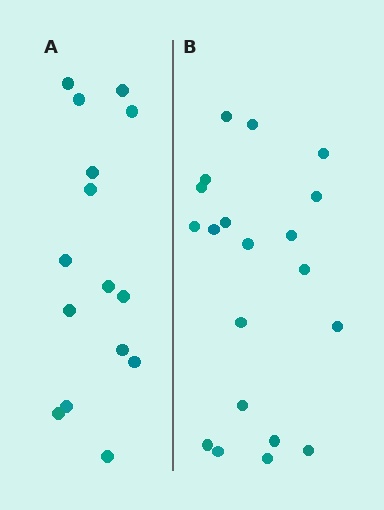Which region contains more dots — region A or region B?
Region B (the right region) has more dots.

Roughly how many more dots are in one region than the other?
Region B has about 5 more dots than region A.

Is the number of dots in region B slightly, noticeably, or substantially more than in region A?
Region B has noticeably more, but not dramatically so. The ratio is roughly 1.3 to 1.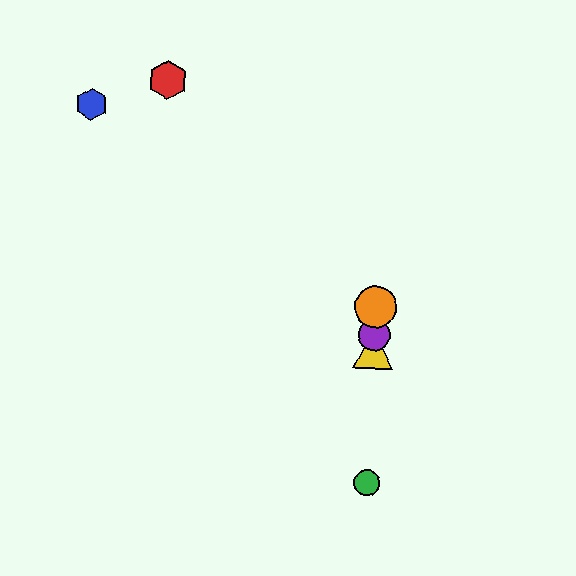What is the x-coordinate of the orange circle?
The orange circle is at x≈375.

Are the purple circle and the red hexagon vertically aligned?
No, the purple circle is at x≈374 and the red hexagon is at x≈168.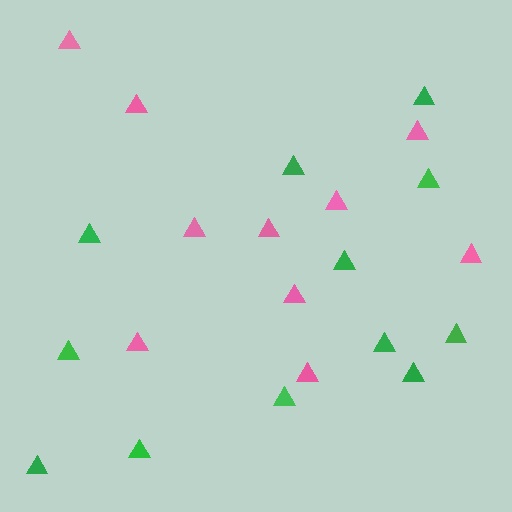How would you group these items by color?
There are 2 groups: one group of pink triangles (10) and one group of green triangles (12).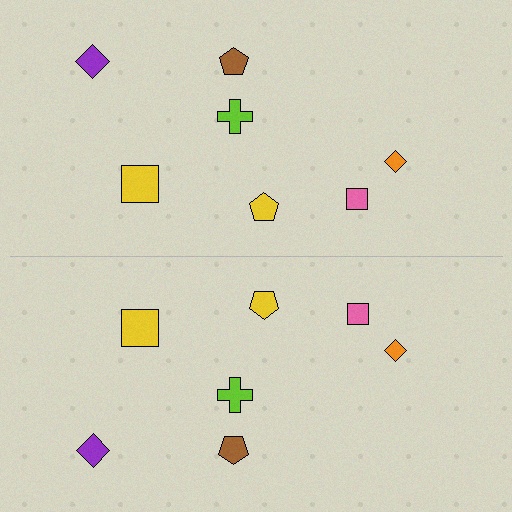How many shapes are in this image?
There are 14 shapes in this image.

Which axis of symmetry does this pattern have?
The pattern has a horizontal axis of symmetry running through the center of the image.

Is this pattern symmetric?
Yes, this pattern has bilateral (reflection) symmetry.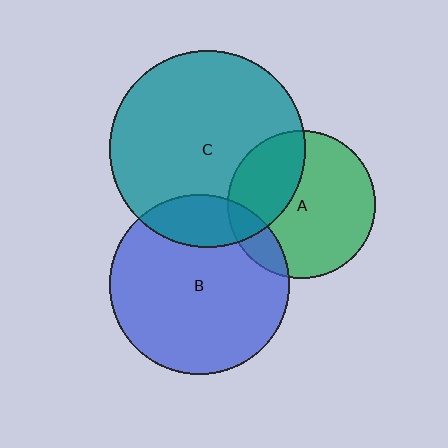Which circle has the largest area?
Circle C (teal).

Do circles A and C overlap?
Yes.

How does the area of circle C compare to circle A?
Approximately 1.8 times.